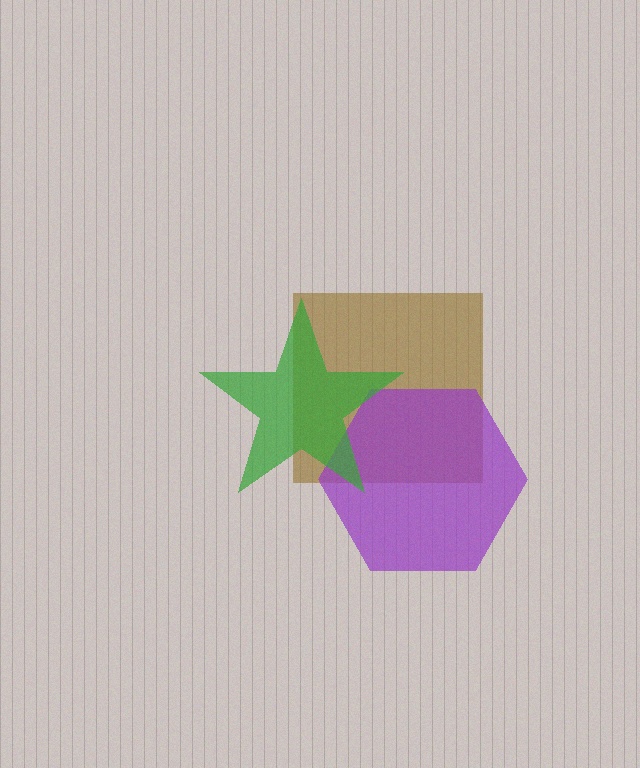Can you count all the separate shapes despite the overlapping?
Yes, there are 3 separate shapes.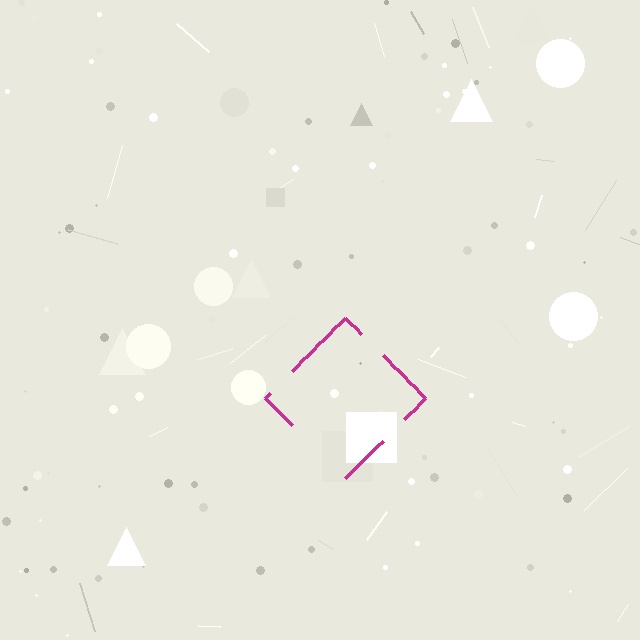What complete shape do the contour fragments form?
The contour fragments form a diamond.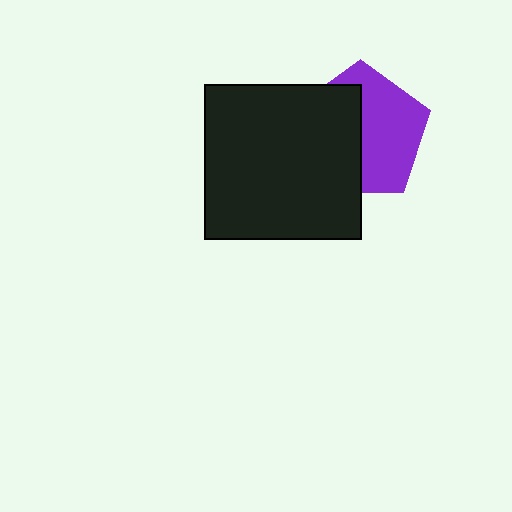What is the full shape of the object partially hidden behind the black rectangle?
The partially hidden object is a purple pentagon.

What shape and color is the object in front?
The object in front is a black rectangle.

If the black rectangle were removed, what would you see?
You would see the complete purple pentagon.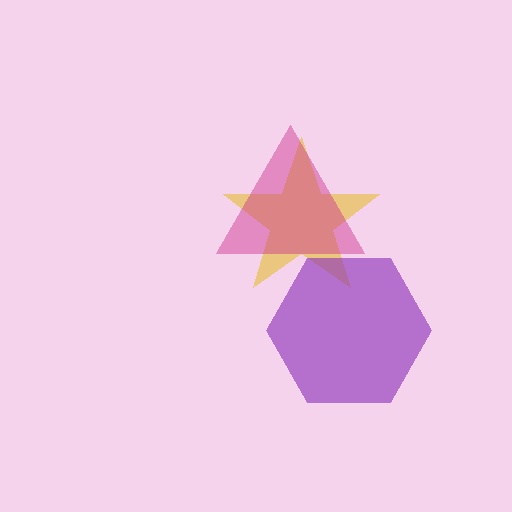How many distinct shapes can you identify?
There are 3 distinct shapes: a yellow star, a purple hexagon, a magenta triangle.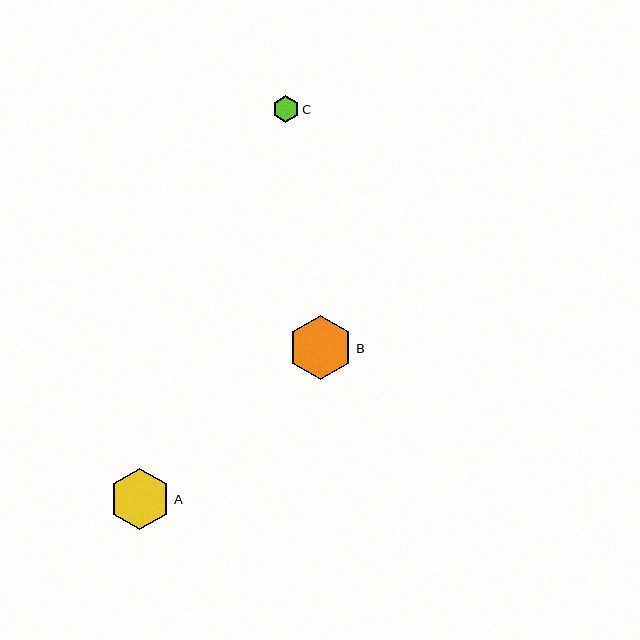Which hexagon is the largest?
Hexagon B is the largest with a size of approximately 65 pixels.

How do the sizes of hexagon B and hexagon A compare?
Hexagon B and hexagon A are approximately the same size.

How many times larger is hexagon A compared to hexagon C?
Hexagon A is approximately 2.3 times the size of hexagon C.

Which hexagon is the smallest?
Hexagon C is the smallest with a size of approximately 27 pixels.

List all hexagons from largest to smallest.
From largest to smallest: B, A, C.